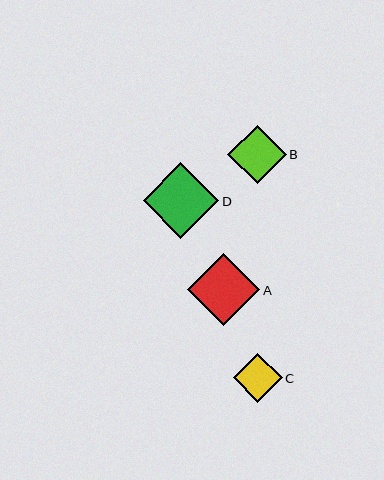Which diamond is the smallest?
Diamond C is the smallest with a size of approximately 49 pixels.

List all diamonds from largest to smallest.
From largest to smallest: D, A, B, C.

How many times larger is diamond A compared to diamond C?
Diamond A is approximately 1.5 times the size of diamond C.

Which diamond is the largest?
Diamond D is the largest with a size of approximately 75 pixels.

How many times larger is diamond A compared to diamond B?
Diamond A is approximately 1.2 times the size of diamond B.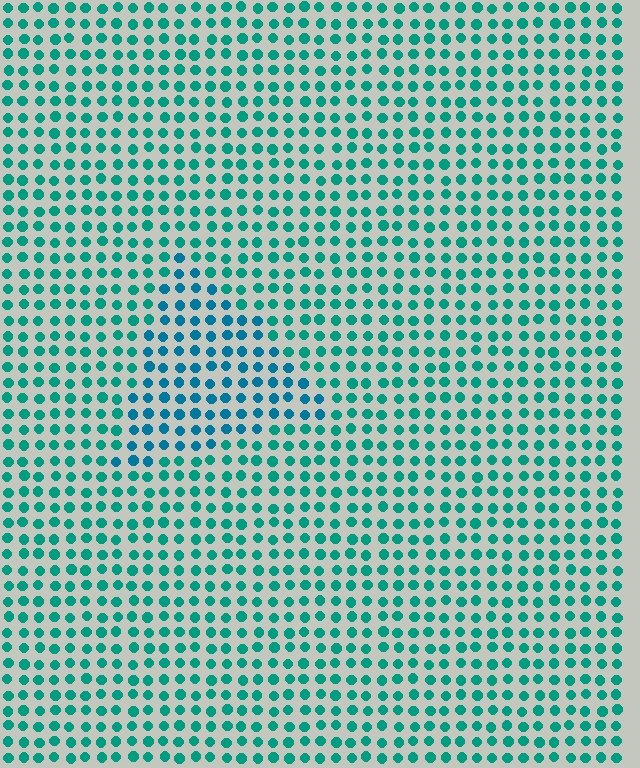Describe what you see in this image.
The image is filled with small teal elements in a uniform arrangement. A triangle-shaped region is visible where the elements are tinted to a slightly different hue, forming a subtle color boundary.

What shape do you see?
I see a triangle.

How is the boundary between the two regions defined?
The boundary is defined purely by a slight shift in hue (about 25 degrees). Spacing, size, and orientation are identical on both sides.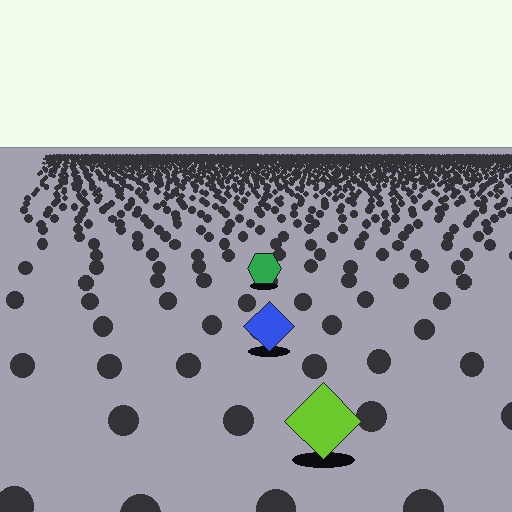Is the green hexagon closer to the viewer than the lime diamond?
No. The lime diamond is closer — you can tell from the texture gradient: the ground texture is coarser near it.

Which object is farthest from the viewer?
The green hexagon is farthest from the viewer. It appears smaller and the ground texture around it is denser.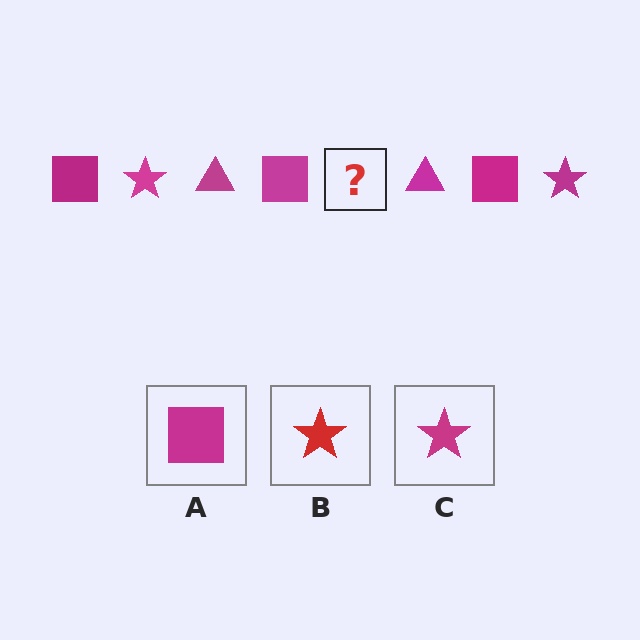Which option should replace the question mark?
Option C.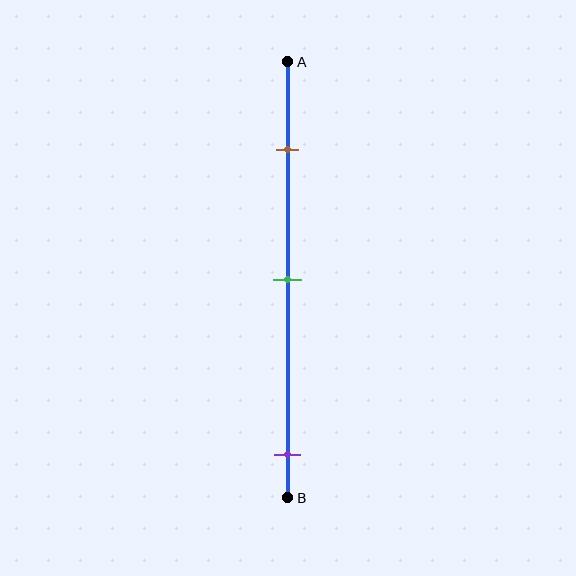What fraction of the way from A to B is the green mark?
The green mark is approximately 50% (0.5) of the way from A to B.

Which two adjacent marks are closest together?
The brown and green marks are the closest adjacent pair.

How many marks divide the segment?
There are 3 marks dividing the segment.